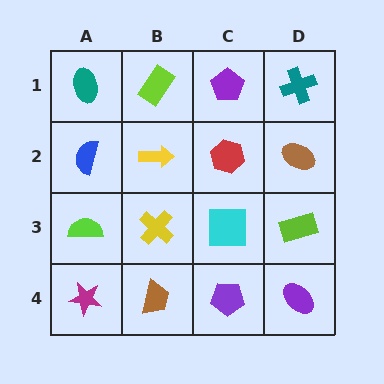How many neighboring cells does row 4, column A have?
2.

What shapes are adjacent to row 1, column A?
A blue semicircle (row 2, column A), a lime rectangle (row 1, column B).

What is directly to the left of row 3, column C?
A yellow cross.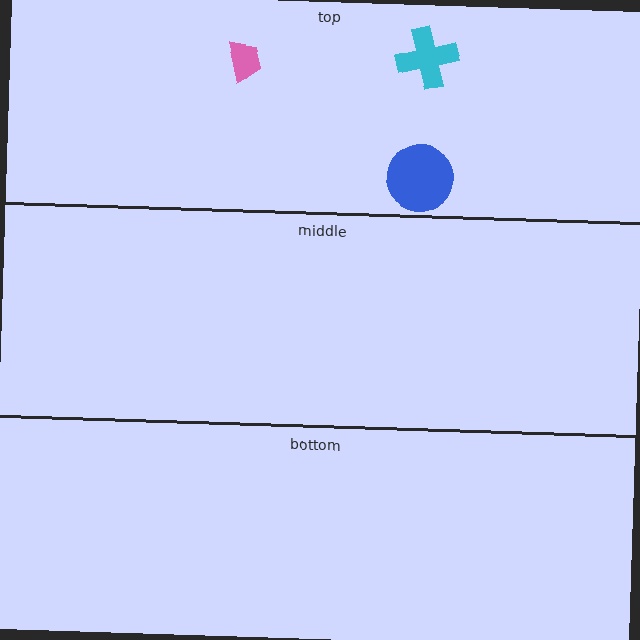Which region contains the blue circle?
The top region.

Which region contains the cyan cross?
The top region.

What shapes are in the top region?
The pink trapezoid, the cyan cross, the blue circle.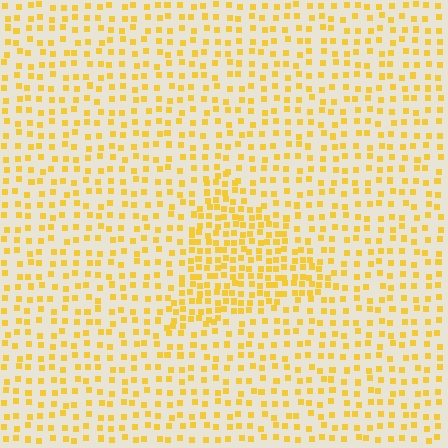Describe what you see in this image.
The image contains small yellow elements arranged at two different densities. A triangle-shaped region is visible where the elements are more densely packed than the surrounding area.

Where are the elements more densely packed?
The elements are more densely packed inside the triangle boundary.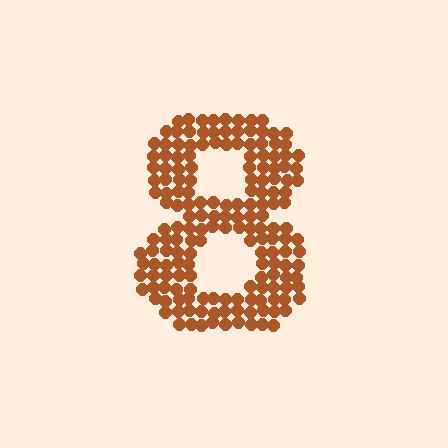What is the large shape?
The large shape is the digit 8.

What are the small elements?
The small elements are circles.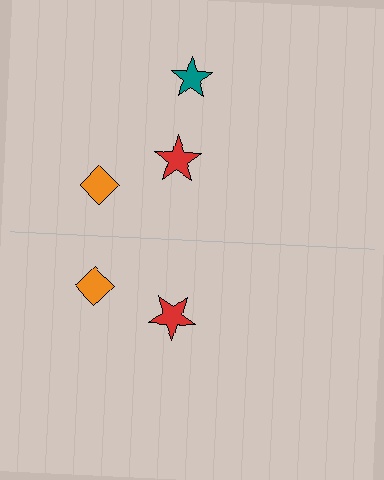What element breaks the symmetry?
A teal star is missing from the bottom side.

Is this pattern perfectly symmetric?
No, the pattern is not perfectly symmetric. A teal star is missing from the bottom side.